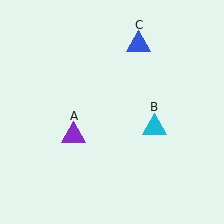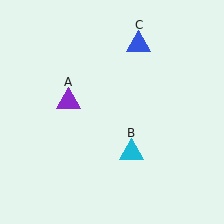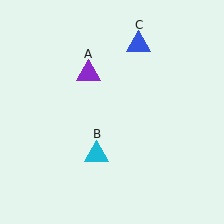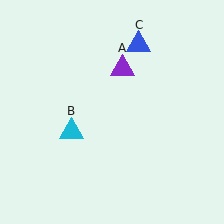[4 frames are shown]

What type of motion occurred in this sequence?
The purple triangle (object A), cyan triangle (object B) rotated clockwise around the center of the scene.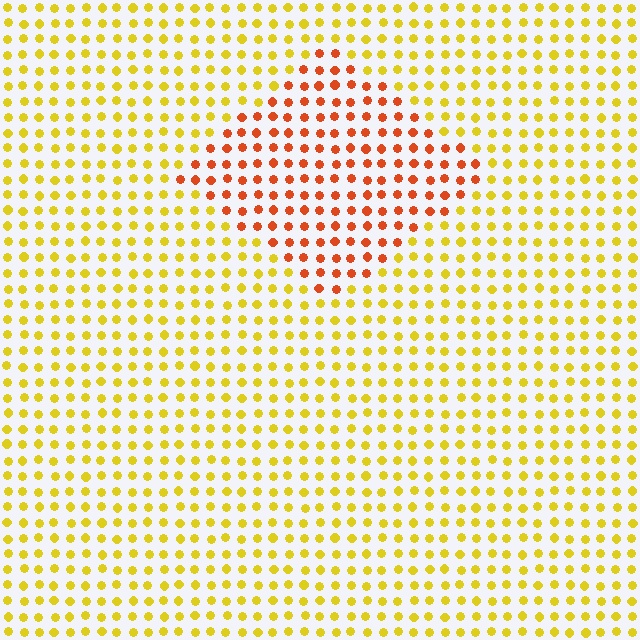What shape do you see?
I see a diamond.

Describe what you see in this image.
The image is filled with small yellow elements in a uniform arrangement. A diamond-shaped region is visible where the elements are tinted to a slightly different hue, forming a subtle color boundary.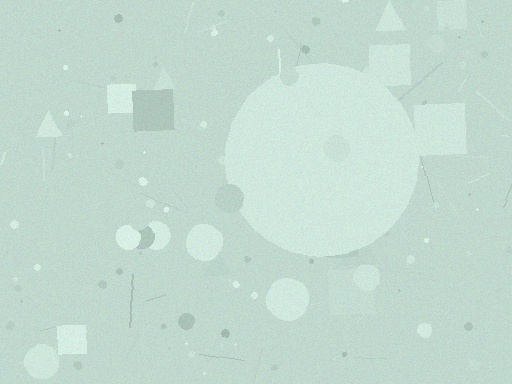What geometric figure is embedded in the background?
A circle is embedded in the background.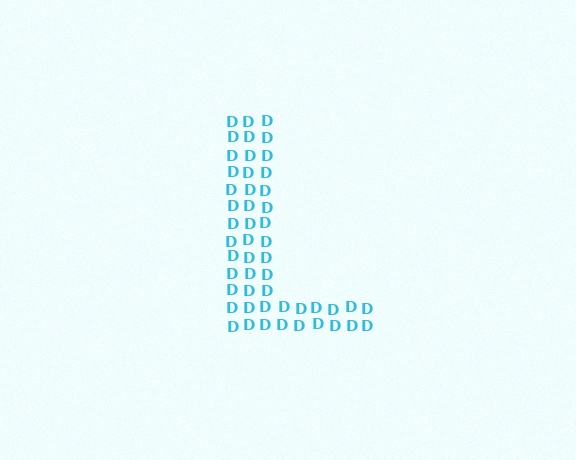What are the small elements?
The small elements are letter D's.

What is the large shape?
The large shape is the letter L.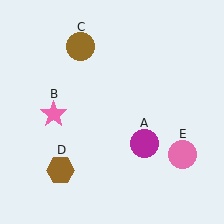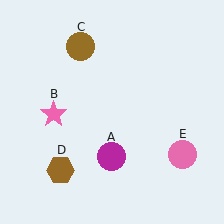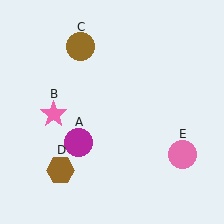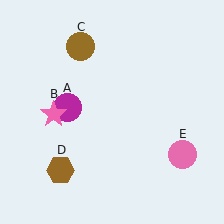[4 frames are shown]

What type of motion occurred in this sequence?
The magenta circle (object A) rotated clockwise around the center of the scene.